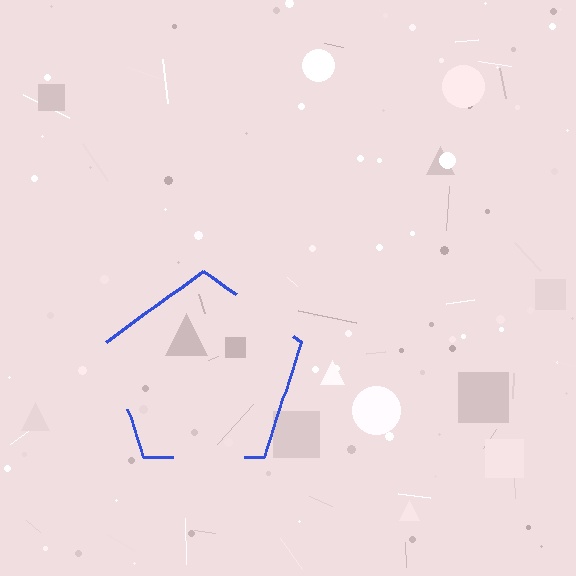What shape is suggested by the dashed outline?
The dashed outline suggests a pentagon.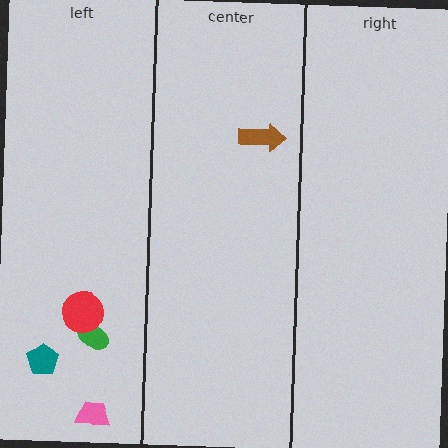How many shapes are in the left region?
4.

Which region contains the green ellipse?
The left region.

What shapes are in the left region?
The pink trapezoid, the teal pentagon, the green ellipse, the red circle.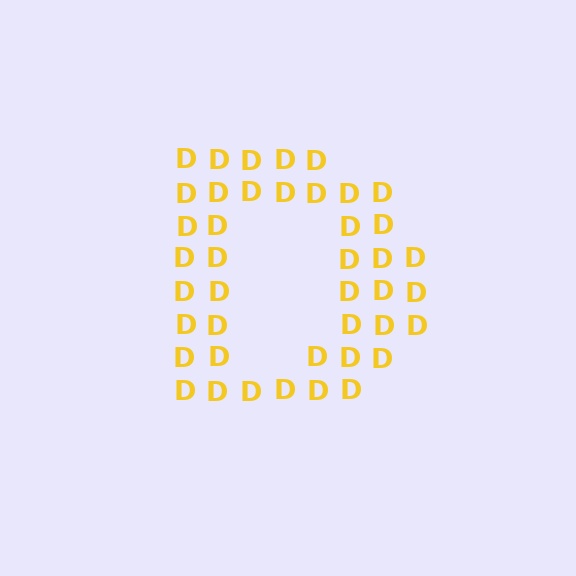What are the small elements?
The small elements are letter D's.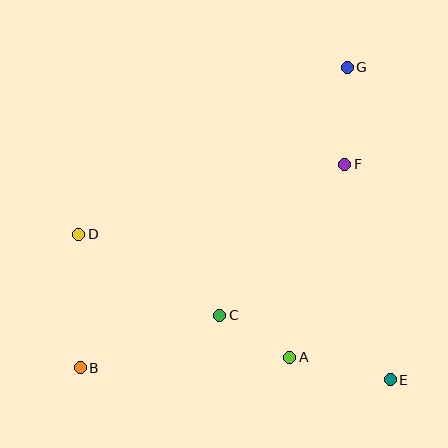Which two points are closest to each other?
Points A and C are closest to each other.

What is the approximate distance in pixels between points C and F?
The distance between C and F is approximately 196 pixels.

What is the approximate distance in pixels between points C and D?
The distance between C and D is approximately 163 pixels.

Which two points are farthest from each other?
Points B and G are farthest from each other.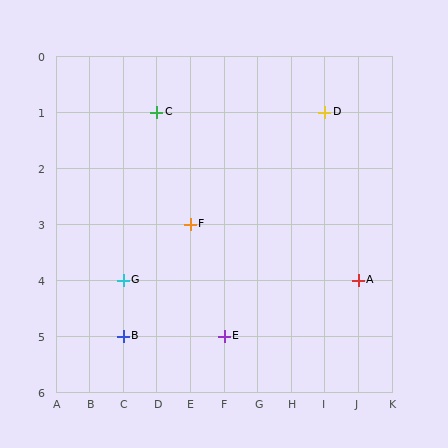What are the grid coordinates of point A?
Point A is at grid coordinates (J, 4).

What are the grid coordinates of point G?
Point G is at grid coordinates (C, 4).